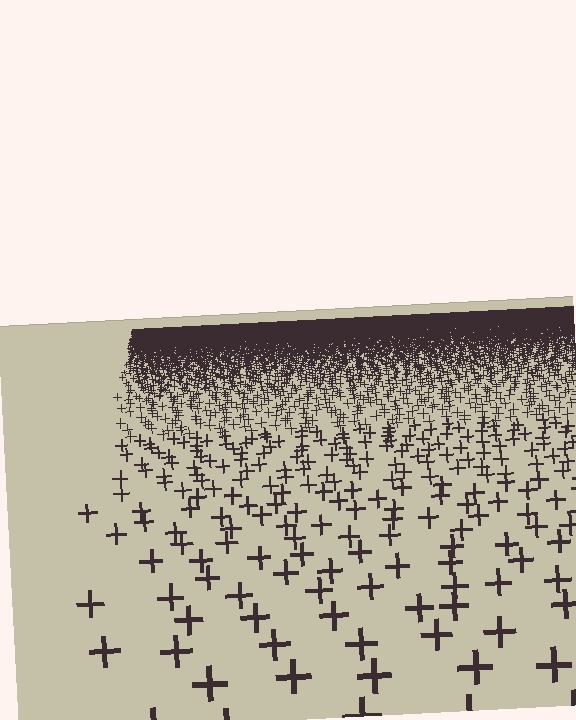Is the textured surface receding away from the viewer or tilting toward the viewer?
The surface is receding away from the viewer. Texture elements get smaller and denser toward the top.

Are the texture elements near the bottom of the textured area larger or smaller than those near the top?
Larger. Near the bottom, elements are closer to the viewer and appear at a bigger on-screen size.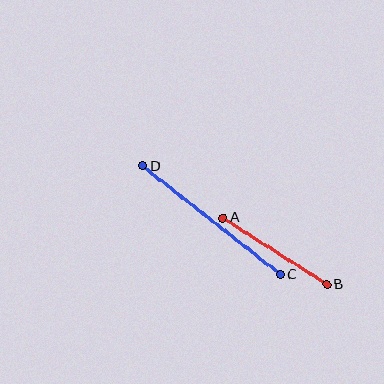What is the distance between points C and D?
The distance is approximately 175 pixels.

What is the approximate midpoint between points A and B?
The midpoint is at approximately (275, 251) pixels.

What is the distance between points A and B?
The distance is approximately 123 pixels.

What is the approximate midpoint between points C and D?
The midpoint is at approximately (211, 220) pixels.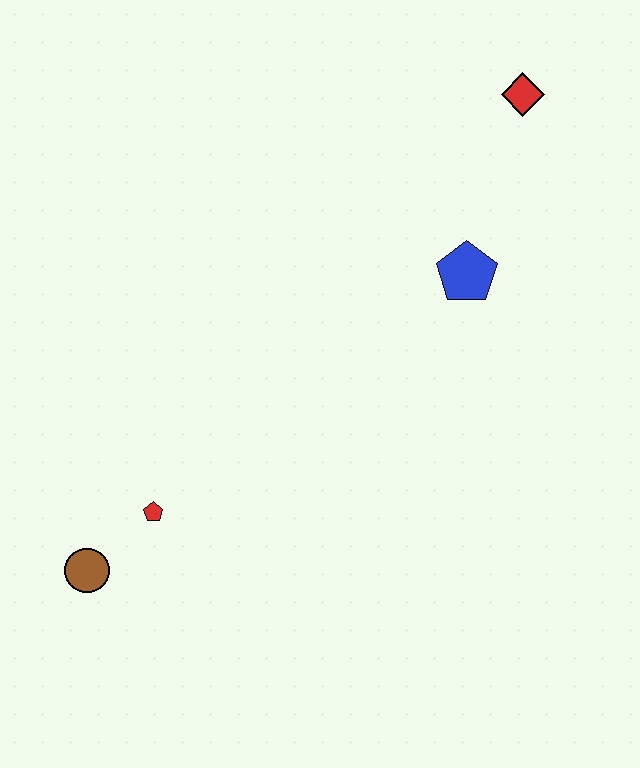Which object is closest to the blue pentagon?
The red diamond is closest to the blue pentagon.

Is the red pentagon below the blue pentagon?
Yes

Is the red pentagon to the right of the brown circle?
Yes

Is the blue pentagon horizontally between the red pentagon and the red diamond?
Yes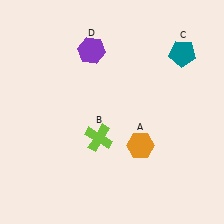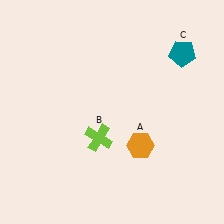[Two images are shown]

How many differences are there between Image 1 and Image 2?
There is 1 difference between the two images.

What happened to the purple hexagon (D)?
The purple hexagon (D) was removed in Image 2. It was in the top-left area of Image 1.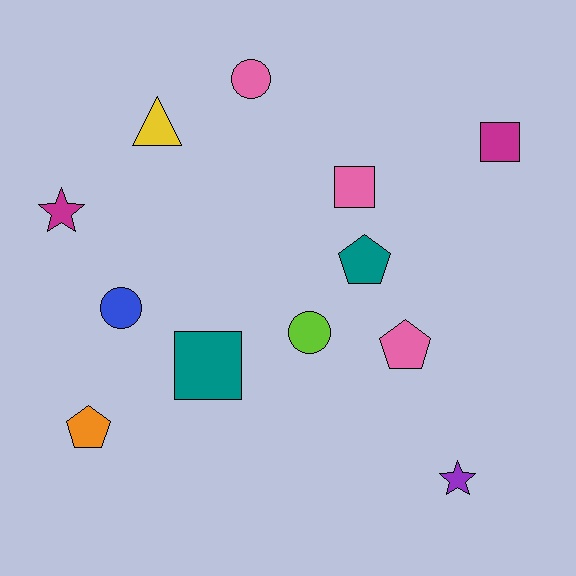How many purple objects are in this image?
There is 1 purple object.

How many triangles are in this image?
There is 1 triangle.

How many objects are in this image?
There are 12 objects.